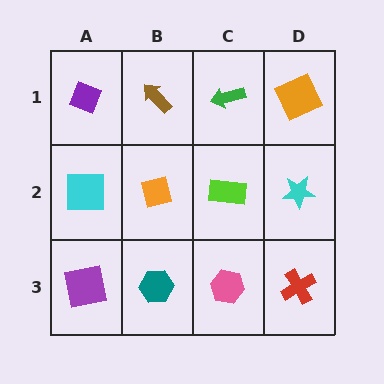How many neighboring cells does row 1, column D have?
2.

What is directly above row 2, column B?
A brown arrow.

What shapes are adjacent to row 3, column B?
An orange square (row 2, column B), a purple square (row 3, column A), a pink hexagon (row 3, column C).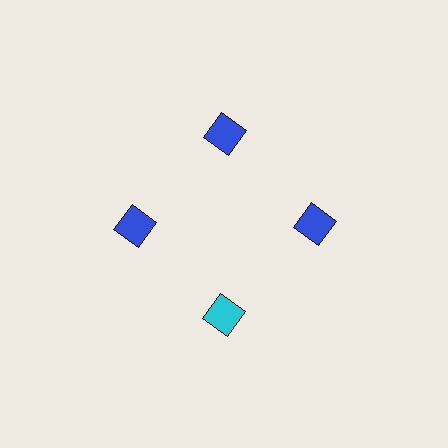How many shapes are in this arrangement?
There are 4 shapes arranged in a ring pattern.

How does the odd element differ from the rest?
It has a different color: cyan instead of blue.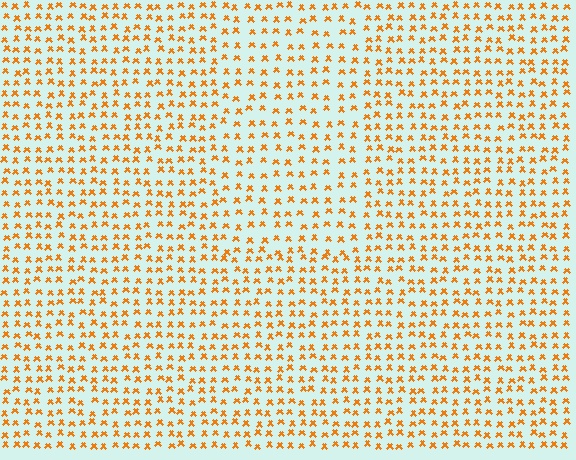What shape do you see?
I see a rectangle.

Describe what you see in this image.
The image contains small orange elements arranged at two different densities. A rectangle-shaped region is visible where the elements are less densely packed than the surrounding area.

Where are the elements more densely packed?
The elements are more densely packed outside the rectangle boundary.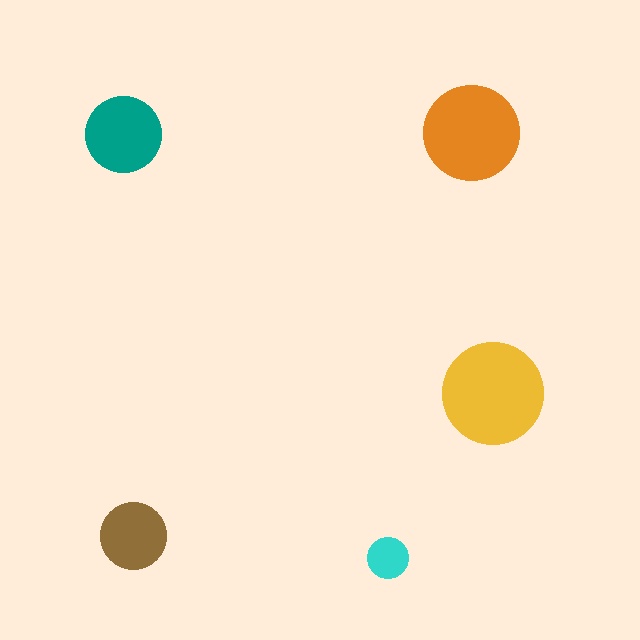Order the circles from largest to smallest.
the yellow one, the orange one, the teal one, the brown one, the cyan one.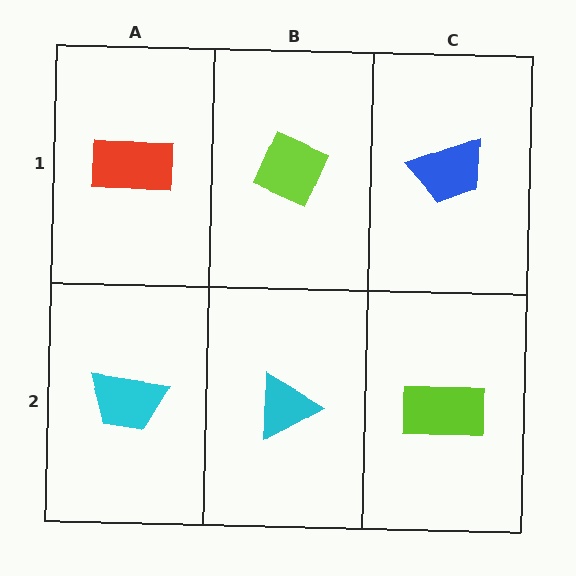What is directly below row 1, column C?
A lime rectangle.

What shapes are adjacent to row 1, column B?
A cyan triangle (row 2, column B), a red rectangle (row 1, column A), a blue trapezoid (row 1, column C).